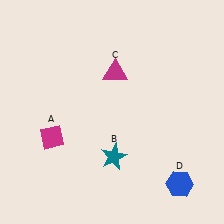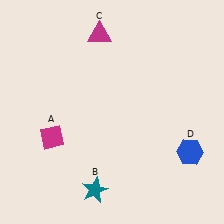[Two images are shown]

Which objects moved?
The objects that moved are: the teal star (B), the magenta triangle (C), the blue hexagon (D).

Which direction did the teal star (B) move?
The teal star (B) moved down.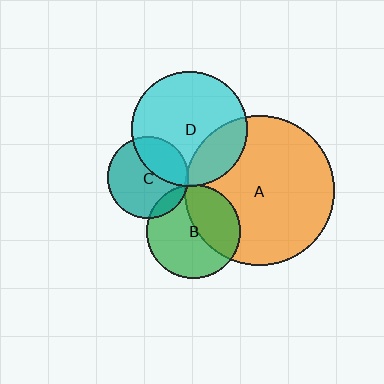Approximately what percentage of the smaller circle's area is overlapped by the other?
Approximately 5%.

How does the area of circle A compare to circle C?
Approximately 3.4 times.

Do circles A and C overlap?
Yes.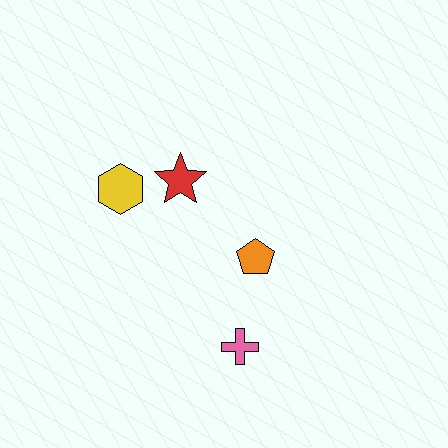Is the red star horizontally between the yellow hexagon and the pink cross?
Yes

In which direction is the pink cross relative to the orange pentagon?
The pink cross is below the orange pentagon.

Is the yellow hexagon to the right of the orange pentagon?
No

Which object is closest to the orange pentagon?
The pink cross is closest to the orange pentagon.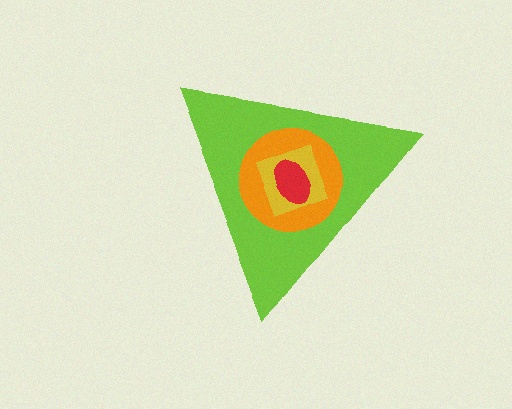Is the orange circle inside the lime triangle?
Yes.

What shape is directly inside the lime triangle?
The orange circle.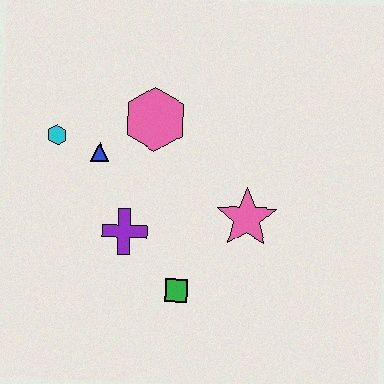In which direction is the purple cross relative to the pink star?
The purple cross is to the left of the pink star.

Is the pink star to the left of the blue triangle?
No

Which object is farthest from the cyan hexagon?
The pink star is farthest from the cyan hexagon.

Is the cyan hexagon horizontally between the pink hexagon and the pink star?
No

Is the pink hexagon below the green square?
No